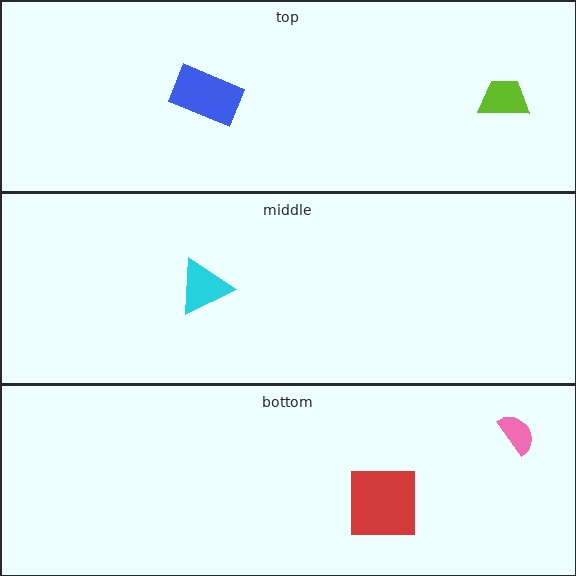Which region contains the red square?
The bottom region.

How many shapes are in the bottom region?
2.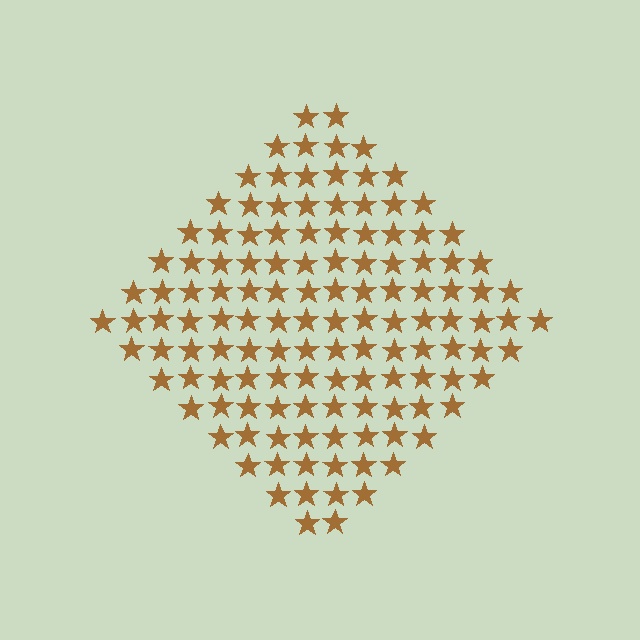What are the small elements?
The small elements are stars.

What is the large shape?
The large shape is a diamond.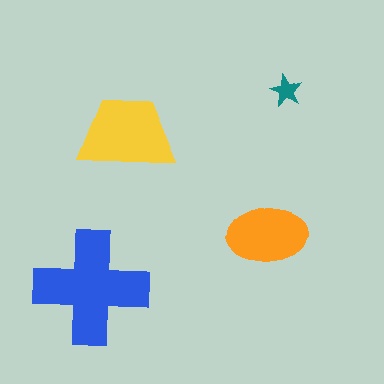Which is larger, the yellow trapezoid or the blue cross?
The blue cross.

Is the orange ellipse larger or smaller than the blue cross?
Smaller.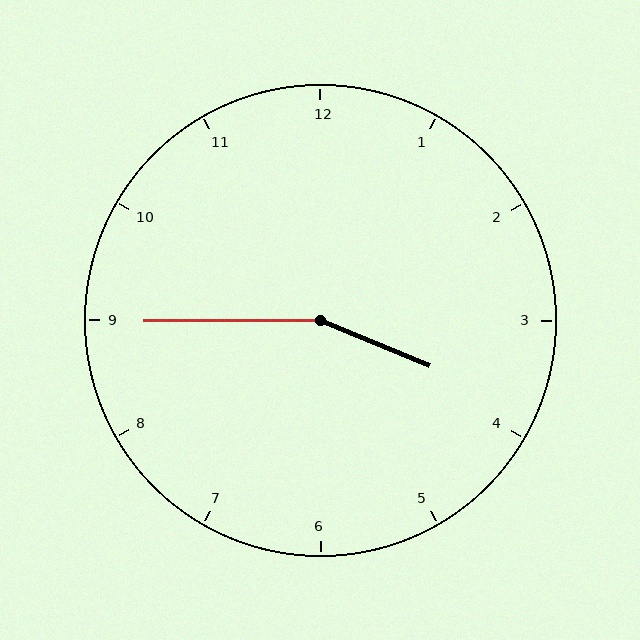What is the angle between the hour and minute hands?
Approximately 158 degrees.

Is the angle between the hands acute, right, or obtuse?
It is obtuse.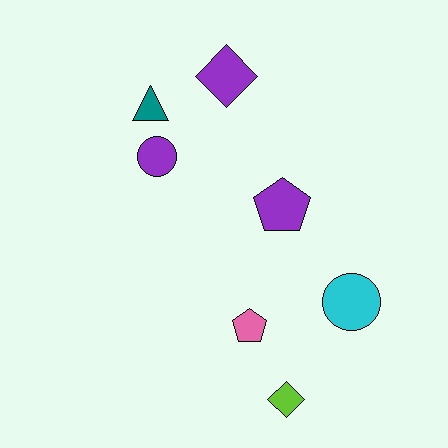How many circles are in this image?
There are 2 circles.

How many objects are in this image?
There are 7 objects.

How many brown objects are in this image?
There are no brown objects.